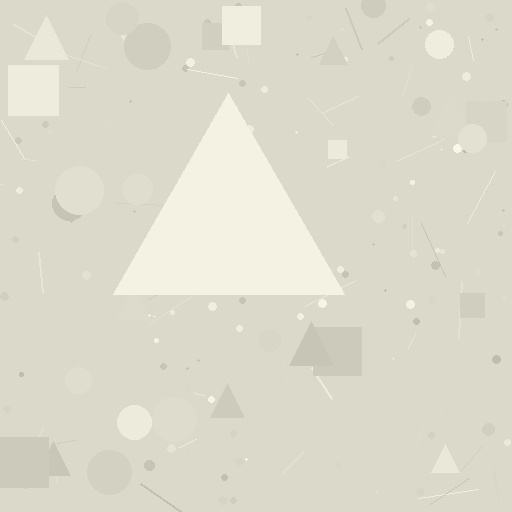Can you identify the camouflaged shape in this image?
The camouflaged shape is a triangle.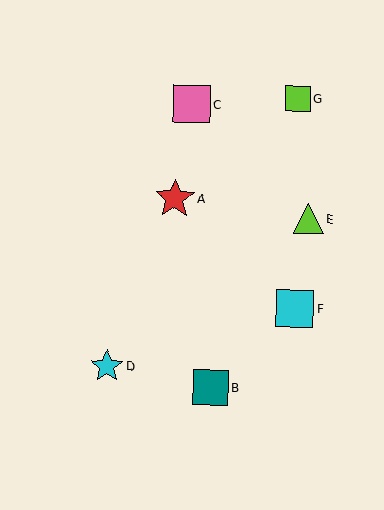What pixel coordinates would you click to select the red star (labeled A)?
Click at (175, 198) to select the red star A.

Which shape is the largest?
The red star (labeled A) is the largest.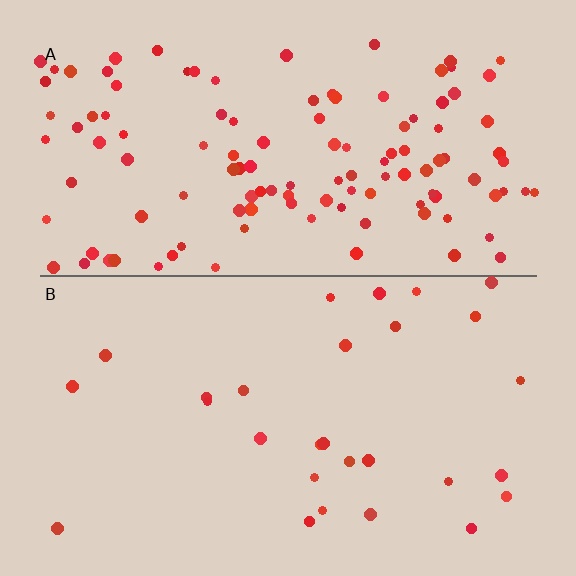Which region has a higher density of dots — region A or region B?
A (the top).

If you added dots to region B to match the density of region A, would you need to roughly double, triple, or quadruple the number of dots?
Approximately quadruple.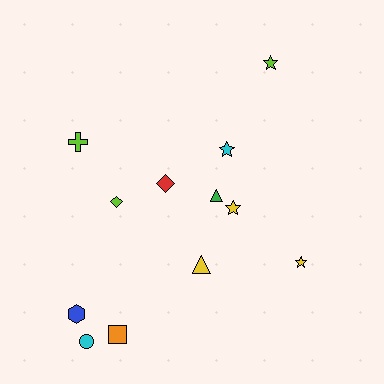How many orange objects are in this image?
There is 1 orange object.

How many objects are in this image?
There are 12 objects.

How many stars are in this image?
There are 4 stars.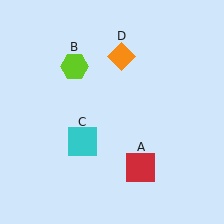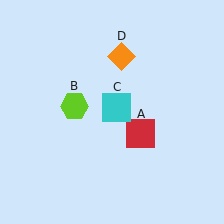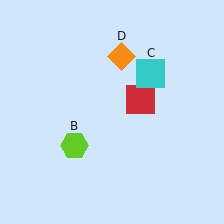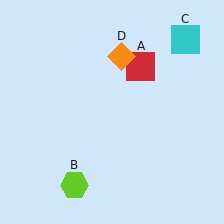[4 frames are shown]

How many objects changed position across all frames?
3 objects changed position: red square (object A), lime hexagon (object B), cyan square (object C).